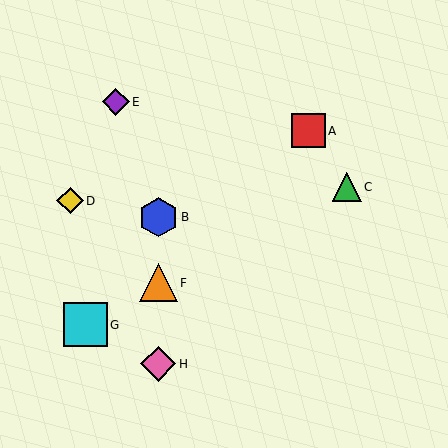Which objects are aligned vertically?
Objects B, F, H are aligned vertically.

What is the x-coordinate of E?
Object E is at x≈116.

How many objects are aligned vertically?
3 objects (B, F, H) are aligned vertically.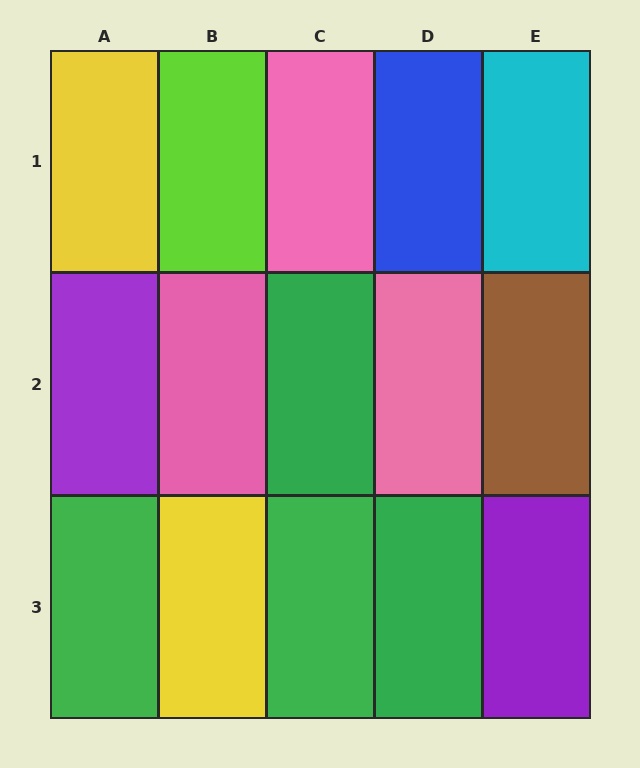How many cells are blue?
1 cell is blue.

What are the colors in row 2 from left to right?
Purple, pink, green, pink, brown.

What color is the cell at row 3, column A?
Green.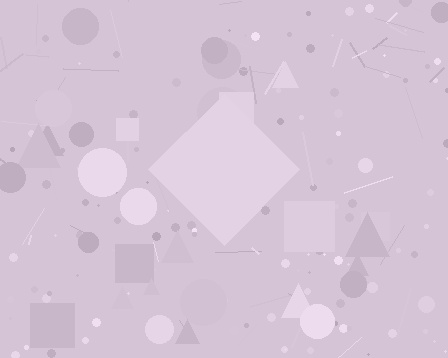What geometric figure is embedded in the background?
A diamond is embedded in the background.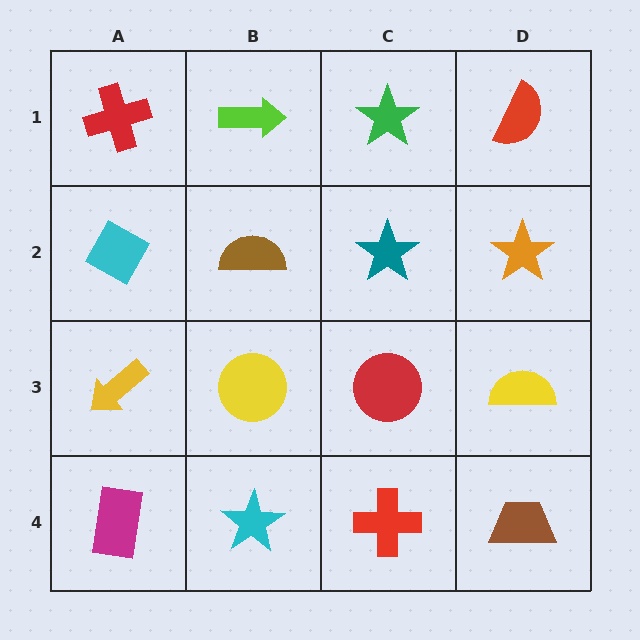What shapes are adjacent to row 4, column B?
A yellow circle (row 3, column B), a magenta rectangle (row 4, column A), a red cross (row 4, column C).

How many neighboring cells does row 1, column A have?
2.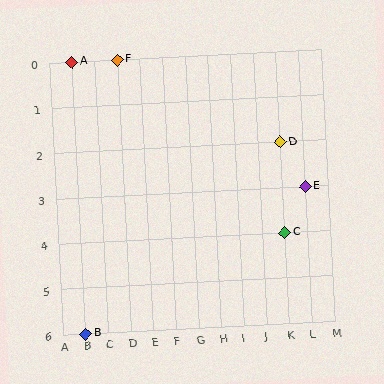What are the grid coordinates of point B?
Point B is at grid coordinates (B, 6).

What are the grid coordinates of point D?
Point D is at grid coordinates (K, 2).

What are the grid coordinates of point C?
Point C is at grid coordinates (K, 4).